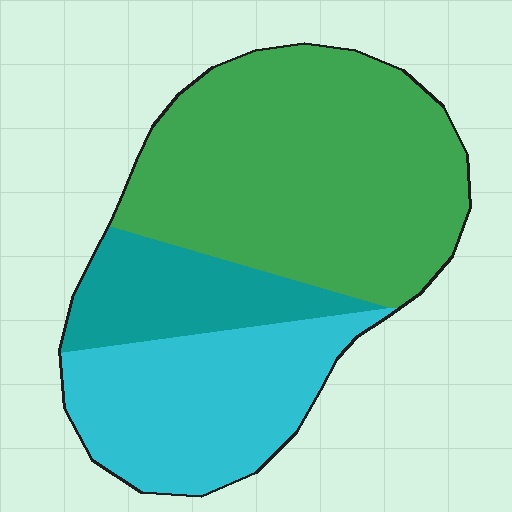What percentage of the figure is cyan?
Cyan takes up between a quarter and a half of the figure.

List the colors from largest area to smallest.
From largest to smallest: green, cyan, teal.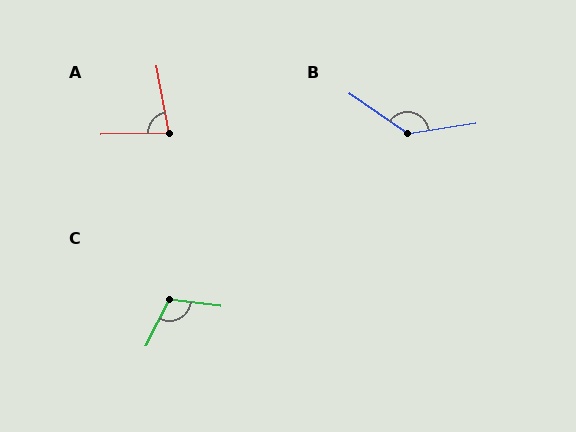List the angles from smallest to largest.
A (81°), C (110°), B (137°).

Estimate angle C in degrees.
Approximately 110 degrees.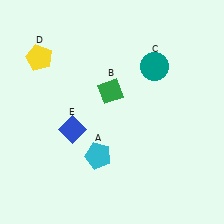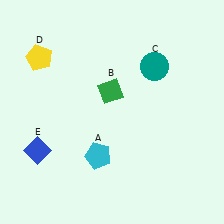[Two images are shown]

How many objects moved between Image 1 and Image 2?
1 object moved between the two images.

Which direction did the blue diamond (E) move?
The blue diamond (E) moved left.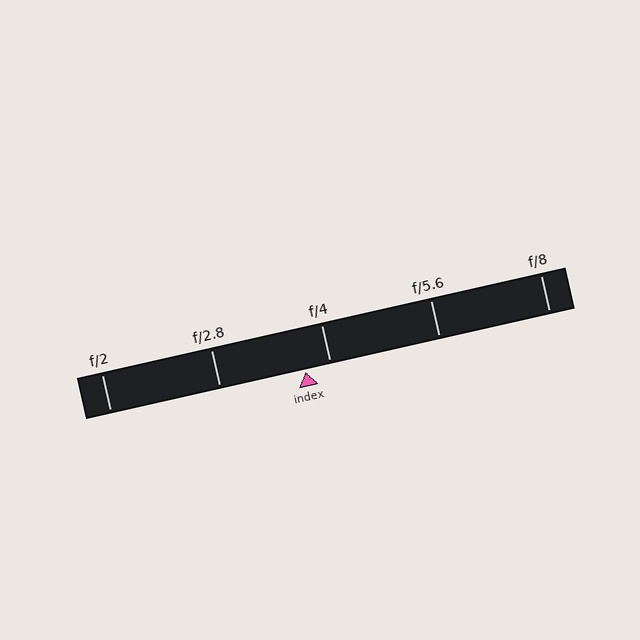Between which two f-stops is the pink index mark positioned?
The index mark is between f/2.8 and f/4.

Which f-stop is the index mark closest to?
The index mark is closest to f/4.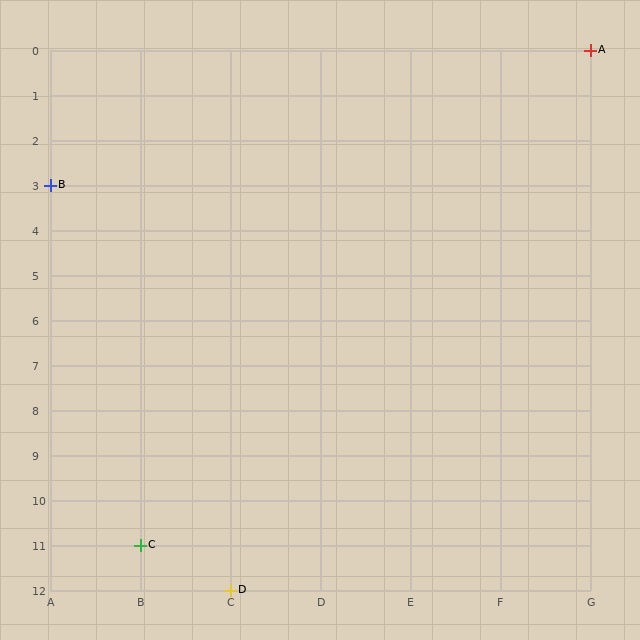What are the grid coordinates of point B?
Point B is at grid coordinates (A, 3).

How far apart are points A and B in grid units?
Points A and B are 6 columns and 3 rows apart (about 6.7 grid units diagonally).